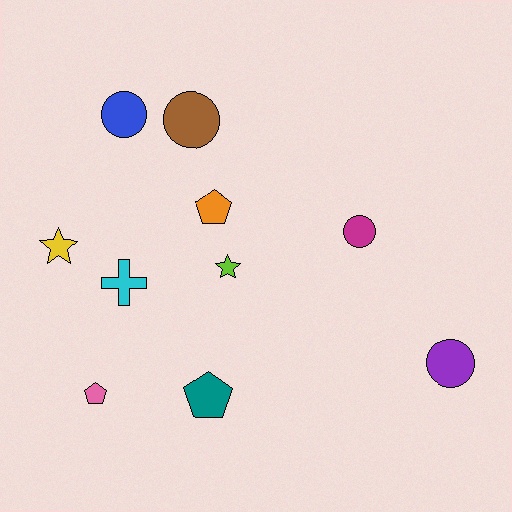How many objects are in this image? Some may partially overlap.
There are 10 objects.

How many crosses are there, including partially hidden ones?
There is 1 cross.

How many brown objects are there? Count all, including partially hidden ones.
There is 1 brown object.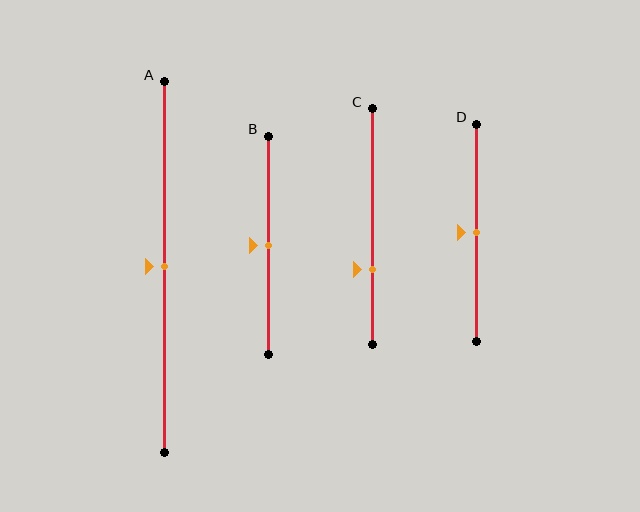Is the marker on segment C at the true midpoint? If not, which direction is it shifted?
No, the marker on segment C is shifted downward by about 18% of the segment length.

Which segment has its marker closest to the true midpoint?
Segment A has its marker closest to the true midpoint.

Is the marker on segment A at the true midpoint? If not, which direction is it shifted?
Yes, the marker on segment A is at the true midpoint.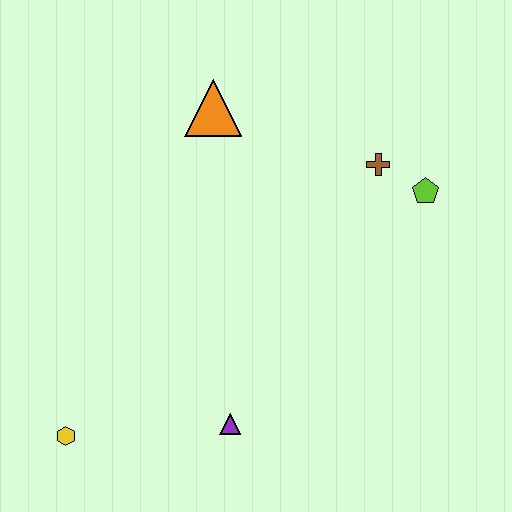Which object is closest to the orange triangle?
The brown cross is closest to the orange triangle.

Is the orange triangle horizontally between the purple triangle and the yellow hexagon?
Yes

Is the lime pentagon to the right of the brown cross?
Yes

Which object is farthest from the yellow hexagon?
The lime pentagon is farthest from the yellow hexagon.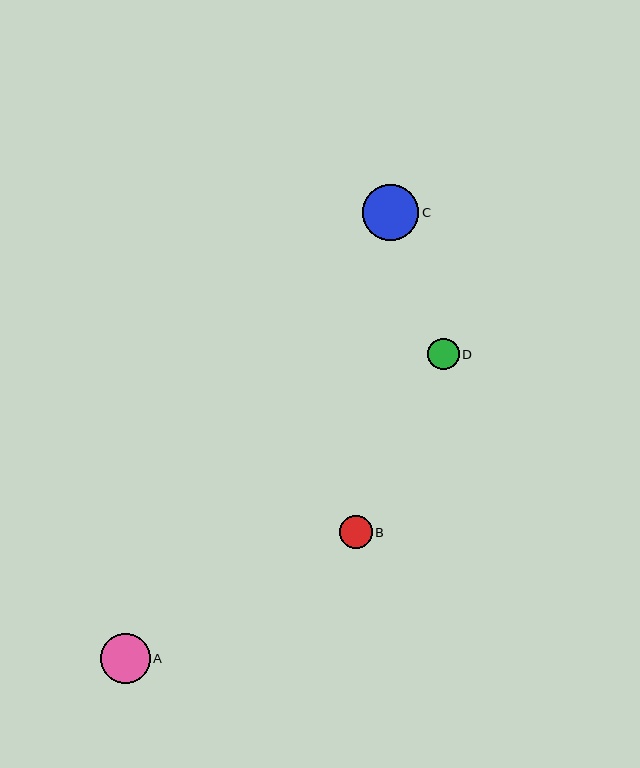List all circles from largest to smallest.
From largest to smallest: C, A, B, D.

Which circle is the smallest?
Circle D is the smallest with a size of approximately 31 pixels.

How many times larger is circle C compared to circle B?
Circle C is approximately 1.7 times the size of circle B.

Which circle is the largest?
Circle C is the largest with a size of approximately 56 pixels.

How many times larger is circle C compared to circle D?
Circle C is approximately 1.8 times the size of circle D.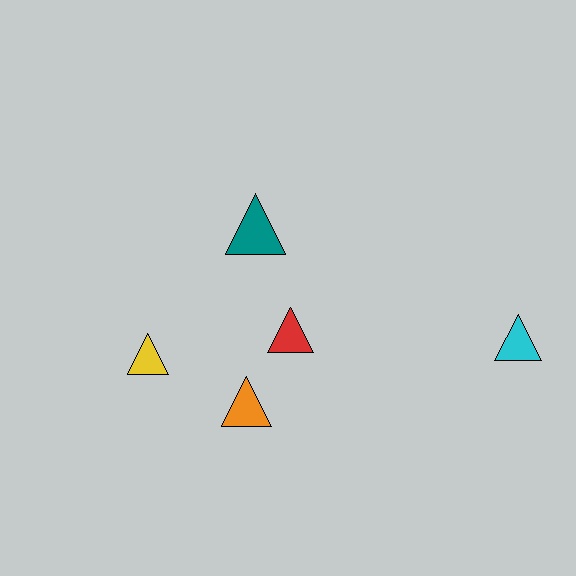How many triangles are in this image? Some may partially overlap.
There are 5 triangles.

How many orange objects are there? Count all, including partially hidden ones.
There is 1 orange object.